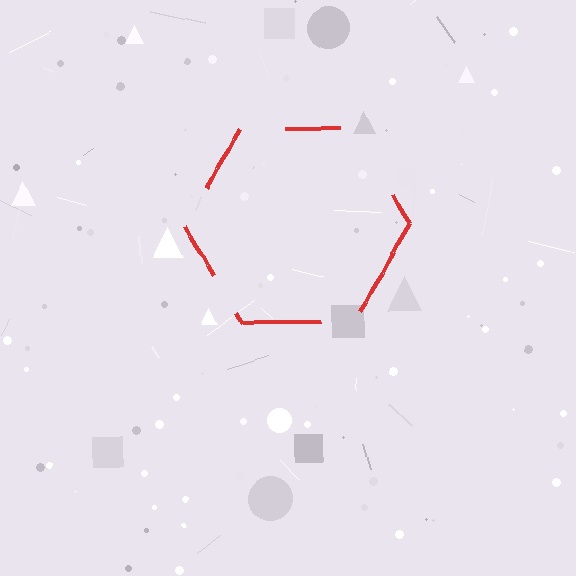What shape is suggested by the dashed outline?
The dashed outline suggests a hexagon.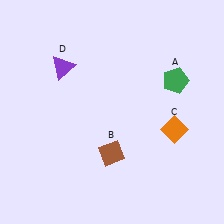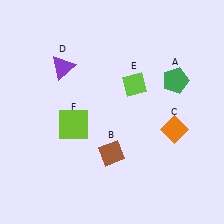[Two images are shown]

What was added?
A lime diamond (E), a lime square (F) were added in Image 2.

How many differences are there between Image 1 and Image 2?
There are 2 differences between the two images.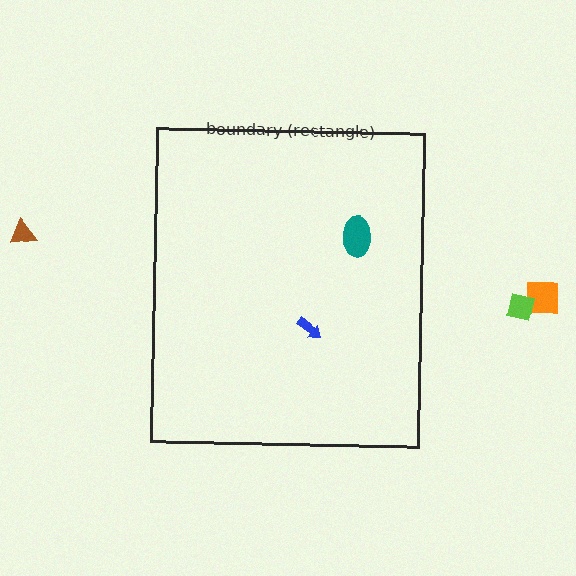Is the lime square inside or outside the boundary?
Outside.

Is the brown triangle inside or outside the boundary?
Outside.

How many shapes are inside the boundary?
2 inside, 3 outside.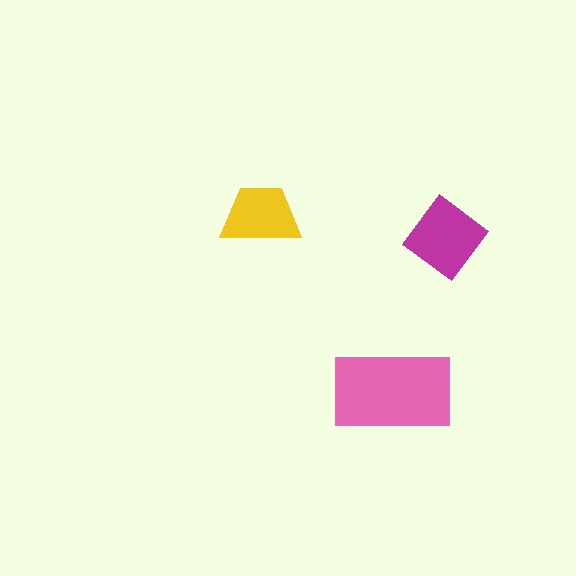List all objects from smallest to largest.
The yellow trapezoid, the magenta diamond, the pink rectangle.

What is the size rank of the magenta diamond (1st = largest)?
2nd.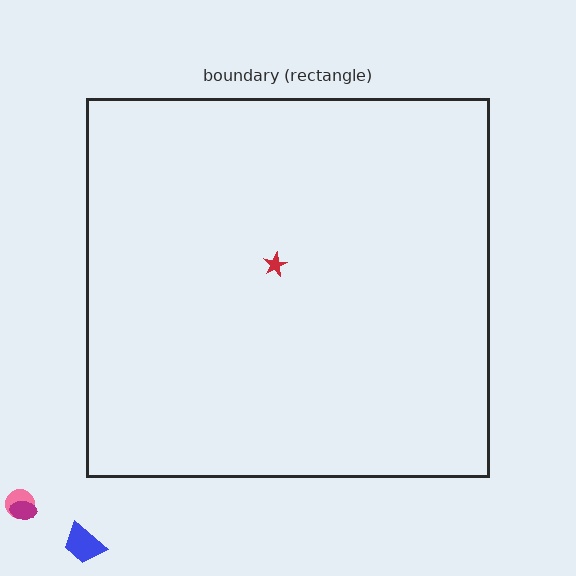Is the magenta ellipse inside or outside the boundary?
Outside.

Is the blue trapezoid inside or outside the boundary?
Outside.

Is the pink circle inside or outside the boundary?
Outside.